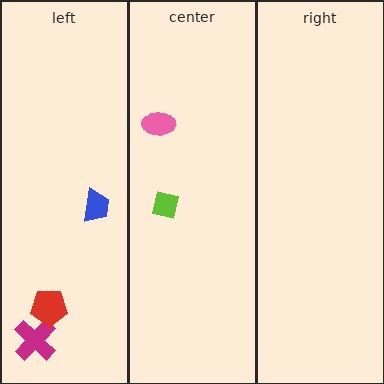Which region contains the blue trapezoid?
The left region.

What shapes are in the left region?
The magenta cross, the red pentagon, the blue trapezoid.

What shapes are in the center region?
The lime square, the pink ellipse.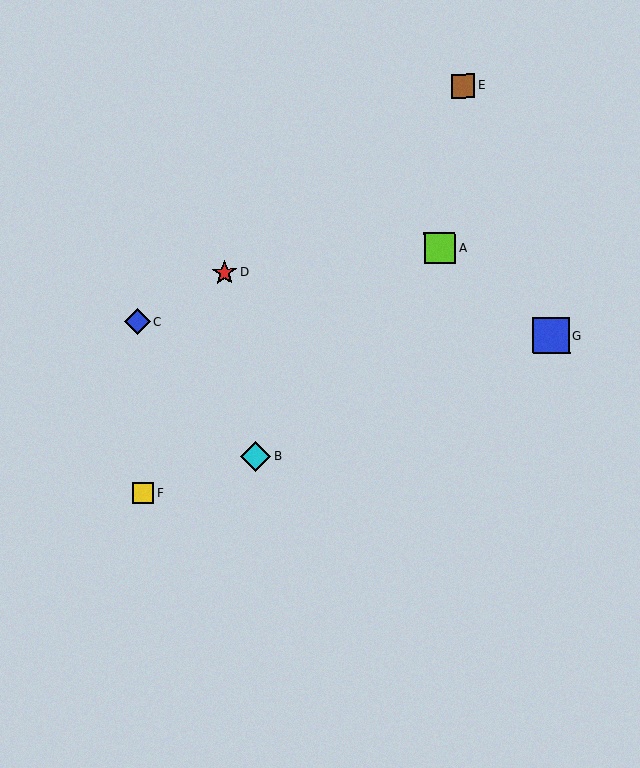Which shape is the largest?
The blue square (labeled G) is the largest.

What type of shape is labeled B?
Shape B is a cyan diamond.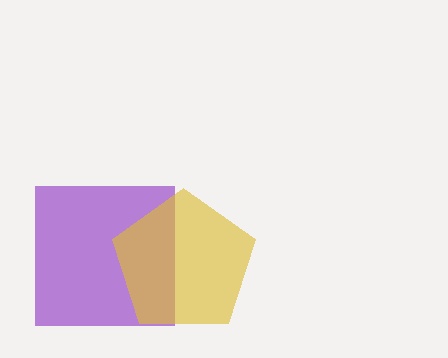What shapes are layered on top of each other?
The layered shapes are: a purple square, a yellow pentagon.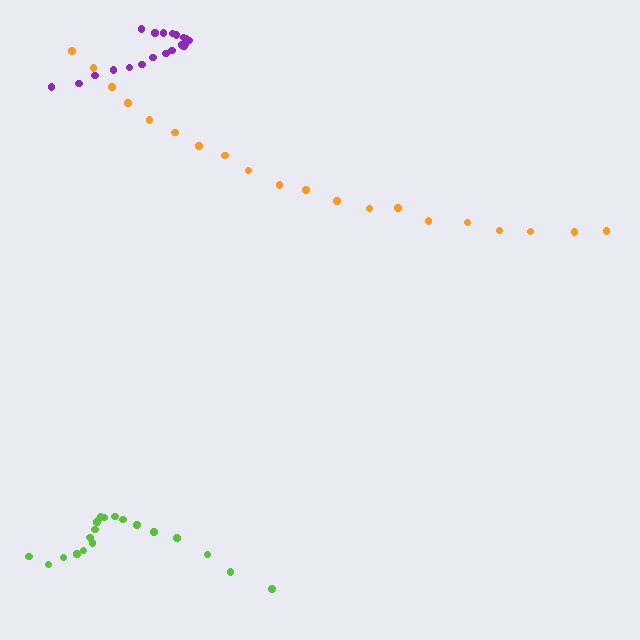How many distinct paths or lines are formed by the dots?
There are 3 distinct paths.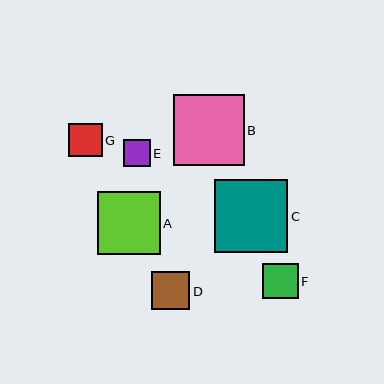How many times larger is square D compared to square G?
Square D is approximately 1.1 times the size of square G.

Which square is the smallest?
Square E is the smallest with a size of approximately 27 pixels.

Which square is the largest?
Square C is the largest with a size of approximately 73 pixels.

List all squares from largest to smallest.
From largest to smallest: C, B, A, D, F, G, E.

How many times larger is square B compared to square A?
Square B is approximately 1.1 times the size of square A.